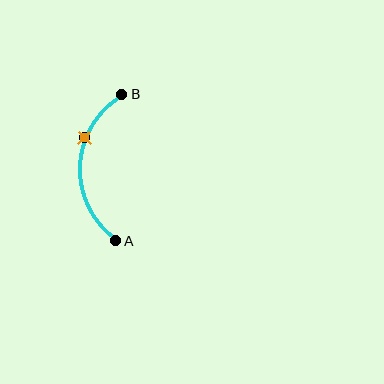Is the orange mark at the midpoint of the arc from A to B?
No. The orange mark lies on the arc but is closer to endpoint B. The arc midpoint would be at the point on the curve equidistant along the arc from both A and B.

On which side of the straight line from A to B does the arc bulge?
The arc bulges to the left of the straight line connecting A and B.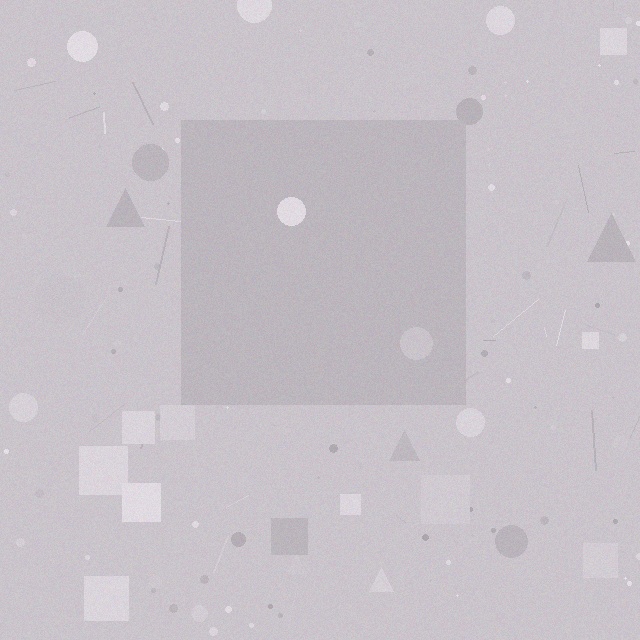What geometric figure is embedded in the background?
A square is embedded in the background.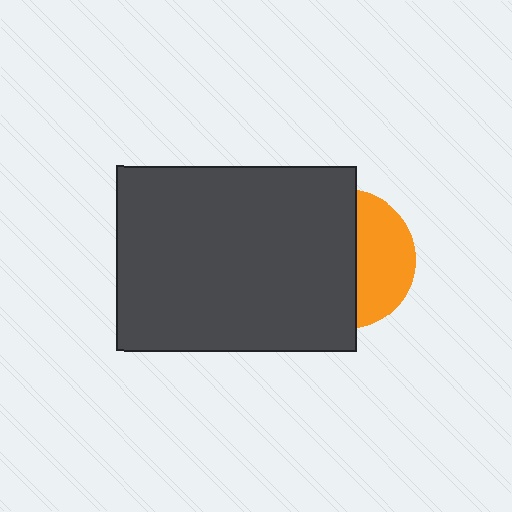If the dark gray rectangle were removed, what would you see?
You would see the complete orange circle.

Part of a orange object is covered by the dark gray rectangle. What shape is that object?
It is a circle.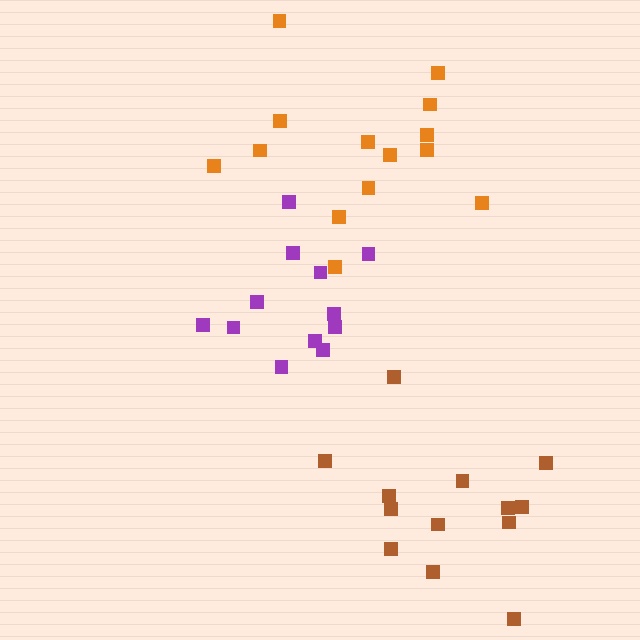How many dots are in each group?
Group 1: 12 dots, Group 2: 14 dots, Group 3: 13 dots (39 total).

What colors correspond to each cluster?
The clusters are colored: purple, orange, brown.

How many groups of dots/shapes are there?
There are 3 groups.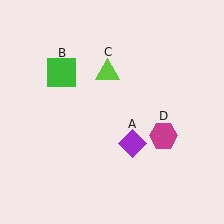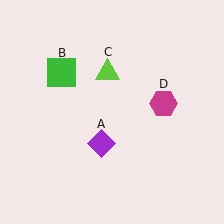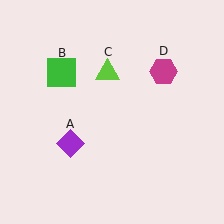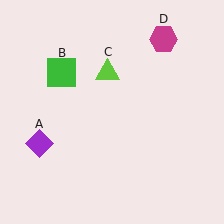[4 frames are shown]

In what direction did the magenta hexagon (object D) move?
The magenta hexagon (object D) moved up.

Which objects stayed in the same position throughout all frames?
Green square (object B) and lime triangle (object C) remained stationary.